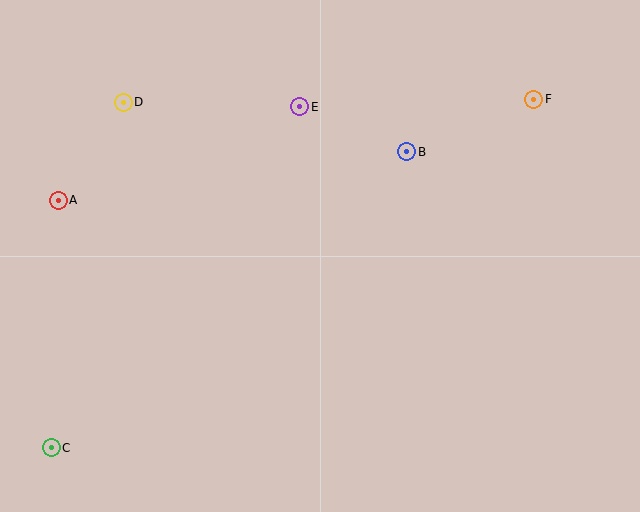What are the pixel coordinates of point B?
Point B is at (407, 152).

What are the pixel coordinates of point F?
Point F is at (534, 99).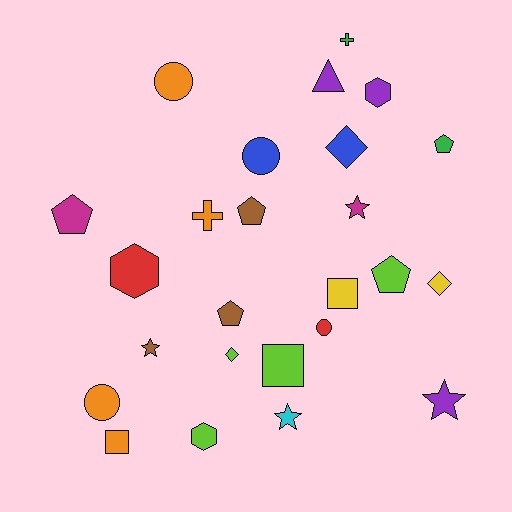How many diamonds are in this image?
There are 3 diamonds.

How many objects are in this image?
There are 25 objects.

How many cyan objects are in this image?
There is 1 cyan object.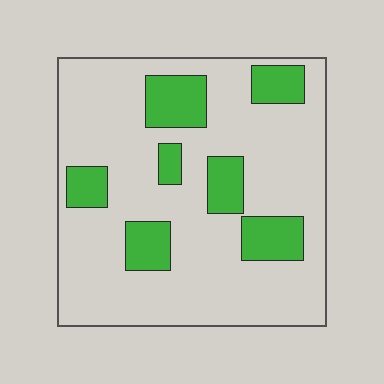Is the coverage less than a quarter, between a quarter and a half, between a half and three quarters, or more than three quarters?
Less than a quarter.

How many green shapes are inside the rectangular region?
7.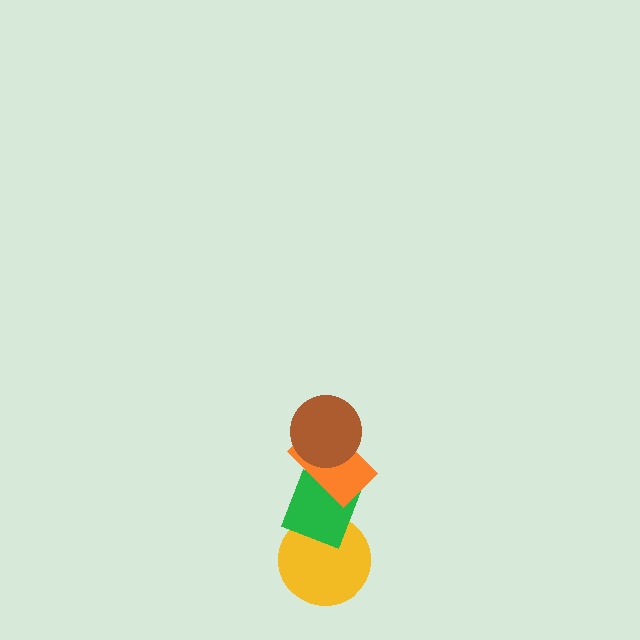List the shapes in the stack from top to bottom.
From top to bottom: the brown circle, the orange rectangle, the green diamond, the yellow circle.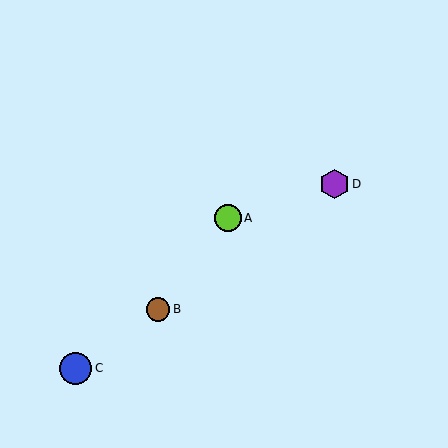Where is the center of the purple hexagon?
The center of the purple hexagon is at (334, 184).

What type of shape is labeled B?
Shape B is a brown circle.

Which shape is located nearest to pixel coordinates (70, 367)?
The blue circle (labeled C) at (76, 368) is nearest to that location.